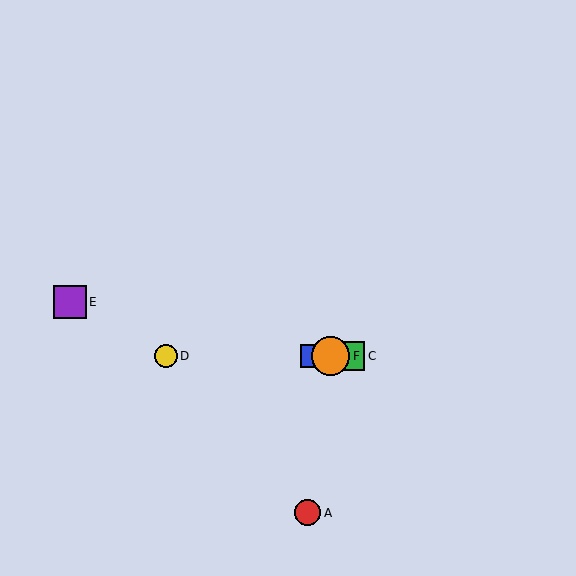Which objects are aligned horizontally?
Objects B, C, D, F are aligned horizontally.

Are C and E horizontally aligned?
No, C is at y≈356 and E is at y≈302.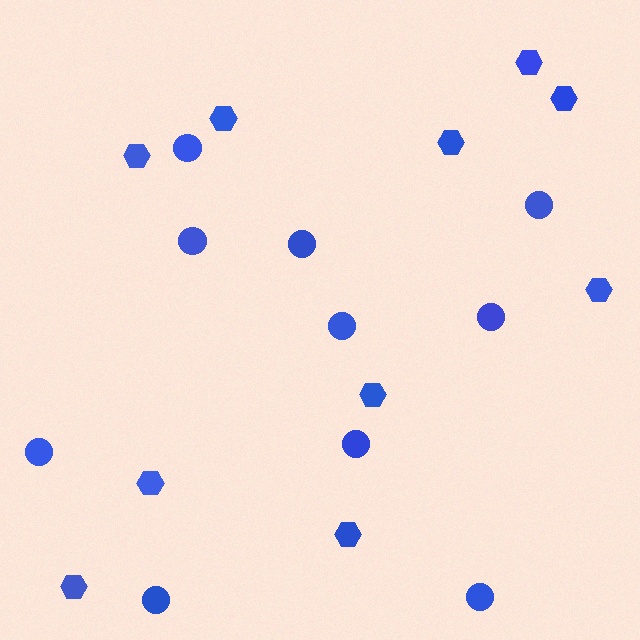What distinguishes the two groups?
There are 2 groups: one group of hexagons (10) and one group of circles (10).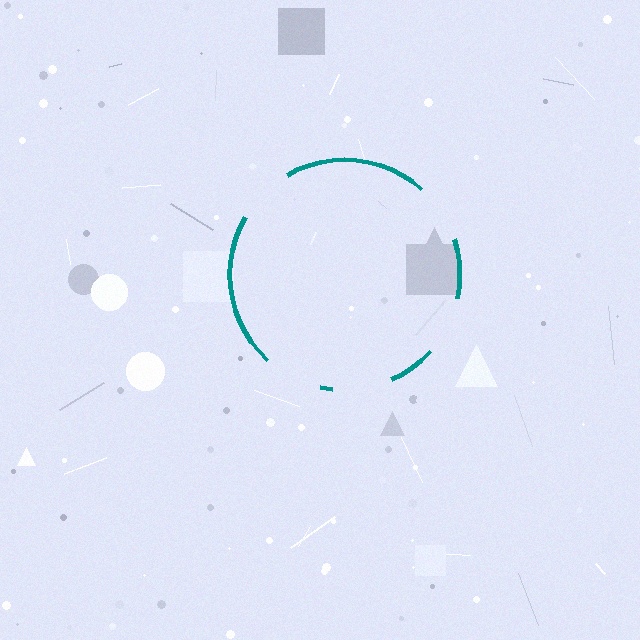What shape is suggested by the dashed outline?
The dashed outline suggests a circle.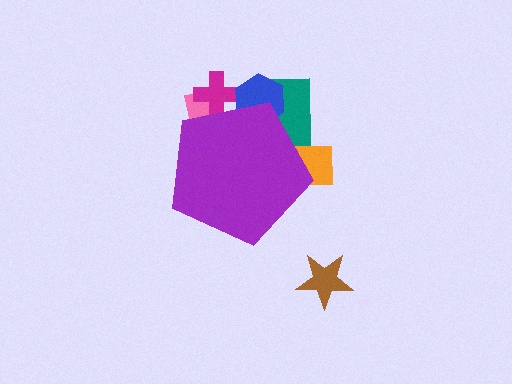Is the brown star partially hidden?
No, the brown star is fully visible.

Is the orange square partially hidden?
Yes, the orange square is partially hidden behind the purple pentagon.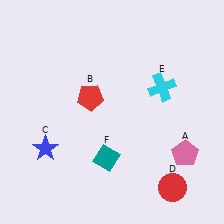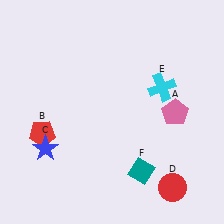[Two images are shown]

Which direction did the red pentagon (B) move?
The red pentagon (B) moved left.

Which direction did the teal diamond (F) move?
The teal diamond (F) moved right.